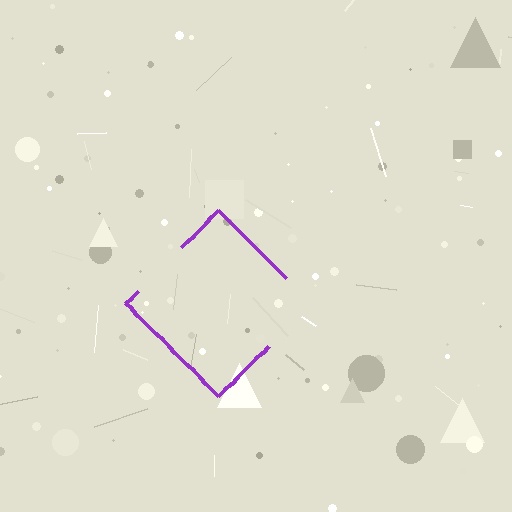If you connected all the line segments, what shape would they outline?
They would outline a diamond.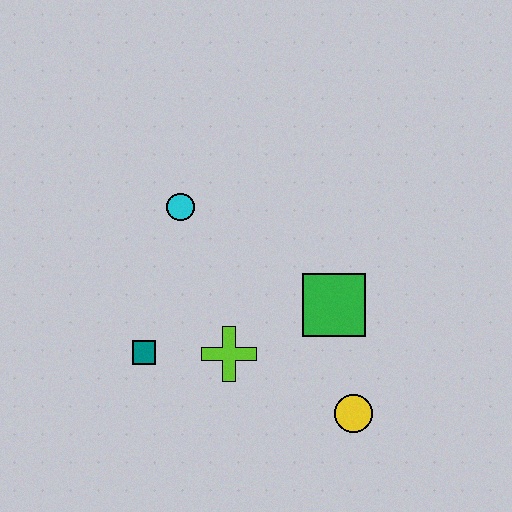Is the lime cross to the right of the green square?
No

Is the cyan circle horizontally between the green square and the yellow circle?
No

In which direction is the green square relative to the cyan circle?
The green square is to the right of the cyan circle.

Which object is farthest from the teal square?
The yellow circle is farthest from the teal square.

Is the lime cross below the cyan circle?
Yes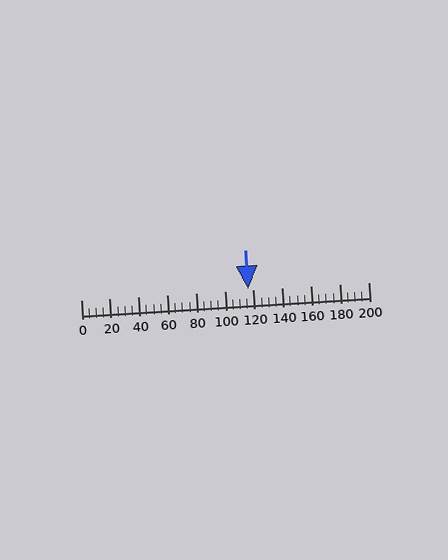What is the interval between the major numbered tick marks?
The major tick marks are spaced 20 units apart.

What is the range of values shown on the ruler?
The ruler shows values from 0 to 200.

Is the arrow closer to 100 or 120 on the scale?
The arrow is closer to 120.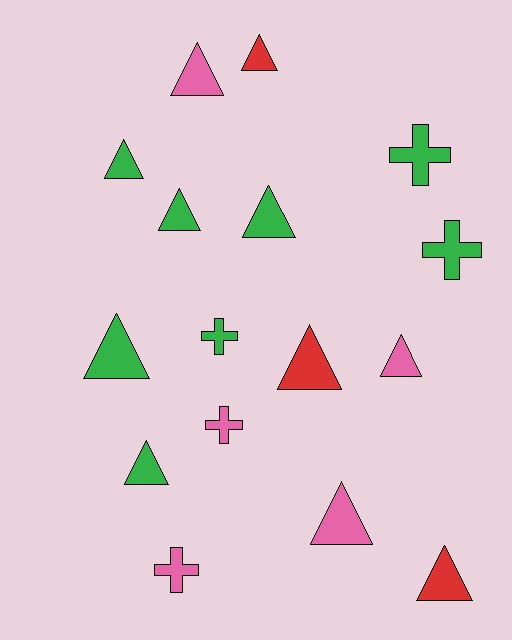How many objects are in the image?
There are 16 objects.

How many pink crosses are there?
There are 2 pink crosses.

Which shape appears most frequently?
Triangle, with 11 objects.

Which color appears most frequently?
Green, with 8 objects.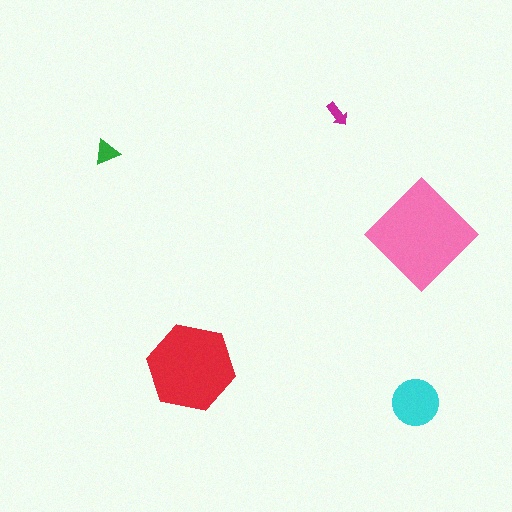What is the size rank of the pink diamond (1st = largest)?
1st.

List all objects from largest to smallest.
The pink diamond, the red hexagon, the cyan circle, the green triangle, the magenta arrow.